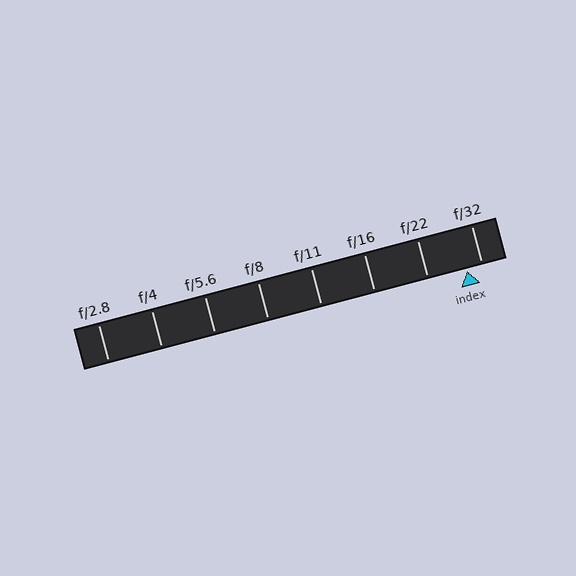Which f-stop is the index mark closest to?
The index mark is closest to f/32.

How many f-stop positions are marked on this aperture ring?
There are 8 f-stop positions marked.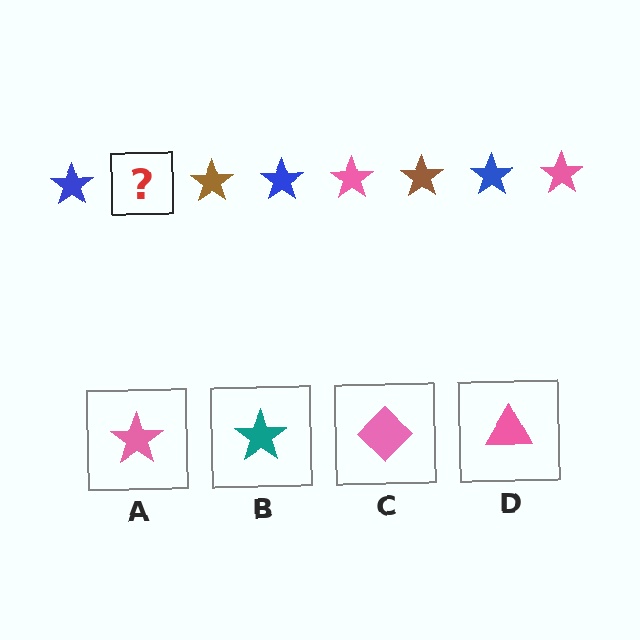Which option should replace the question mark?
Option A.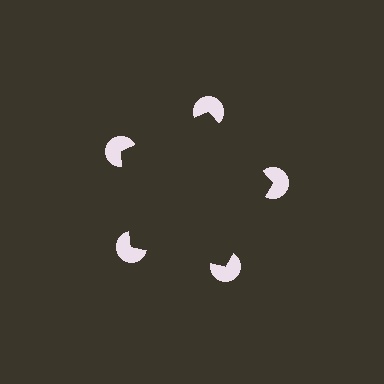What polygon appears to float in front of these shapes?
An illusory pentagon — its edges are inferred from the aligned wedge cuts in the pac-man discs, not physically drawn.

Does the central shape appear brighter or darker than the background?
It typically appears slightly darker than the background, even though no actual brightness change is drawn.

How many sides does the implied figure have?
5 sides.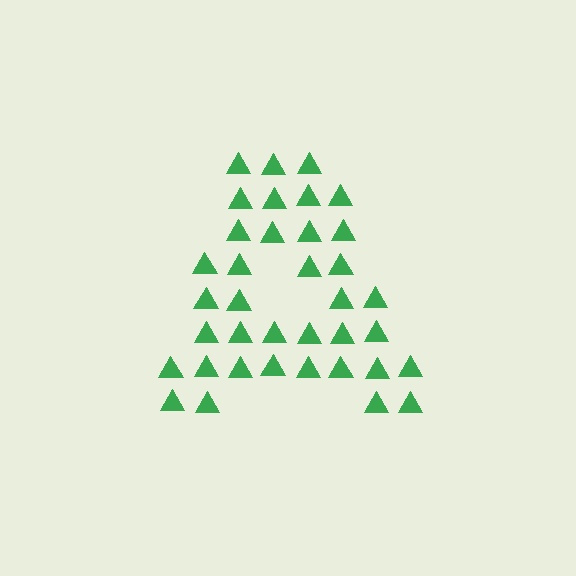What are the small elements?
The small elements are triangles.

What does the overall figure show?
The overall figure shows the letter A.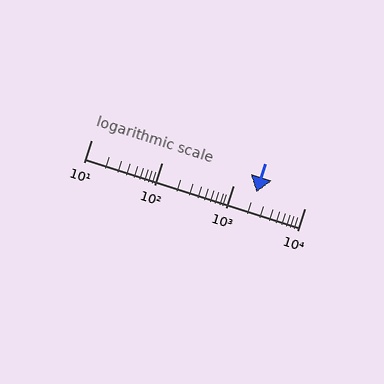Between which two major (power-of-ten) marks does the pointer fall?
The pointer is between 1000 and 10000.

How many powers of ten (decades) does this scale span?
The scale spans 3 decades, from 10 to 10000.